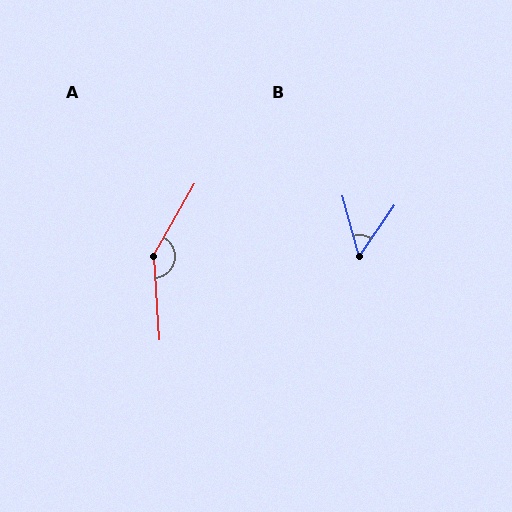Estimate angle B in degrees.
Approximately 50 degrees.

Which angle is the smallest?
B, at approximately 50 degrees.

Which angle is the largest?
A, at approximately 147 degrees.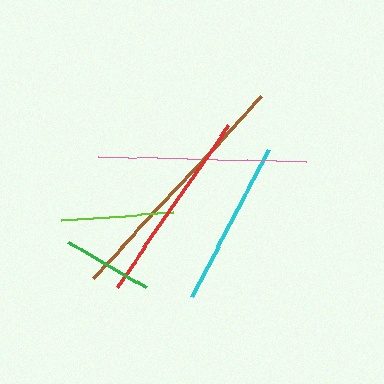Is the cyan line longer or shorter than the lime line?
The cyan line is longer than the lime line.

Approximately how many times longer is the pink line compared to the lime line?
The pink line is approximately 1.9 times the length of the lime line.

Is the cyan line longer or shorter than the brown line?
The brown line is longer than the cyan line.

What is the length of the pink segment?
The pink segment is approximately 208 pixels long.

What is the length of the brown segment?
The brown segment is approximately 248 pixels long.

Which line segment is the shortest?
The green line is the shortest at approximately 90 pixels.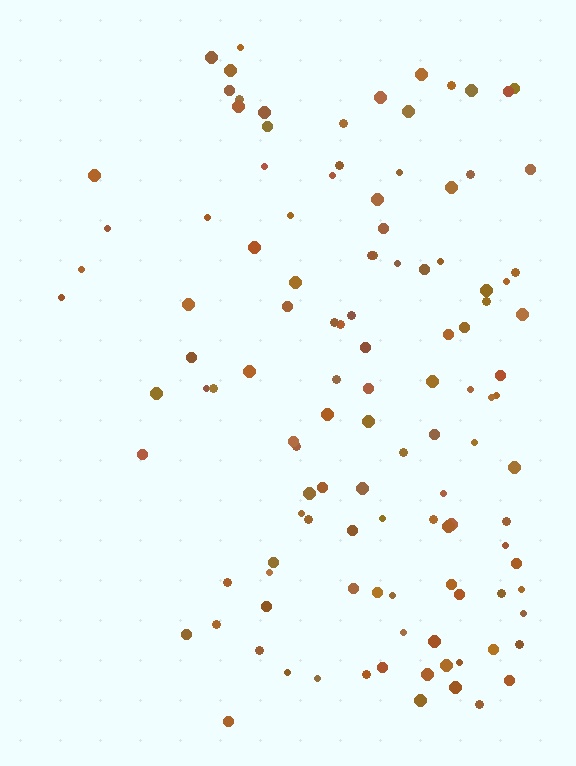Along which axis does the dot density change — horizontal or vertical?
Horizontal.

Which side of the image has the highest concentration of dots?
The right.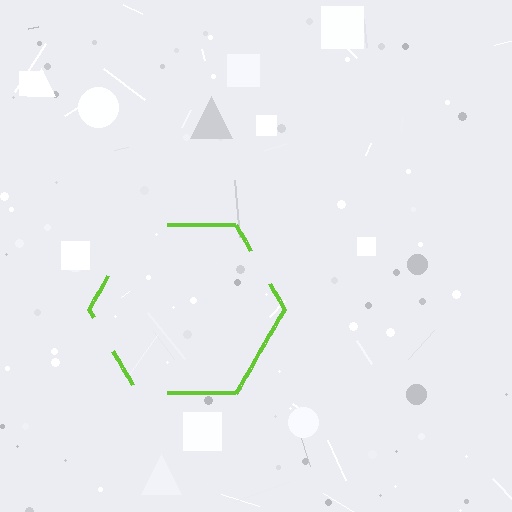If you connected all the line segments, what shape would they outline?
They would outline a hexagon.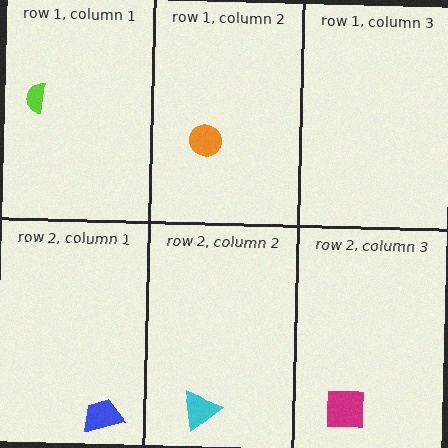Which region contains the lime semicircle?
The row 1, column 1 region.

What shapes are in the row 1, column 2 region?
The orange circle.